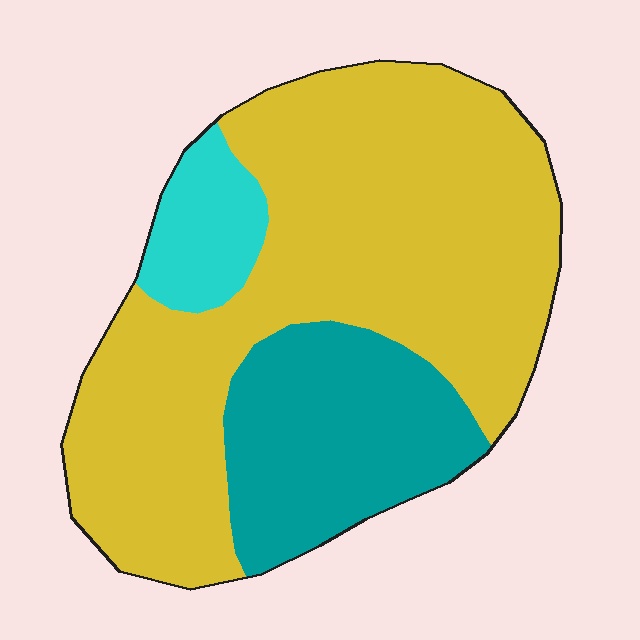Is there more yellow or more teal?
Yellow.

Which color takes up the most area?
Yellow, at roughly 65%.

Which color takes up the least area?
Cyan, at roughly 10%.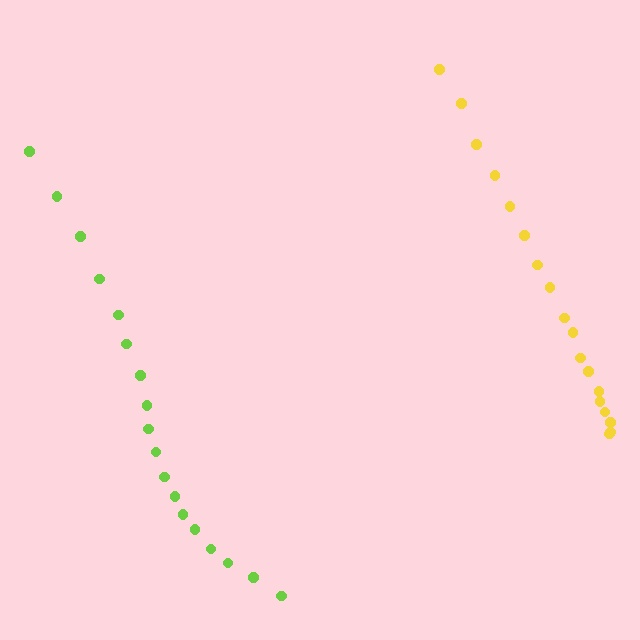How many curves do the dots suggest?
There are 2 distinct paths.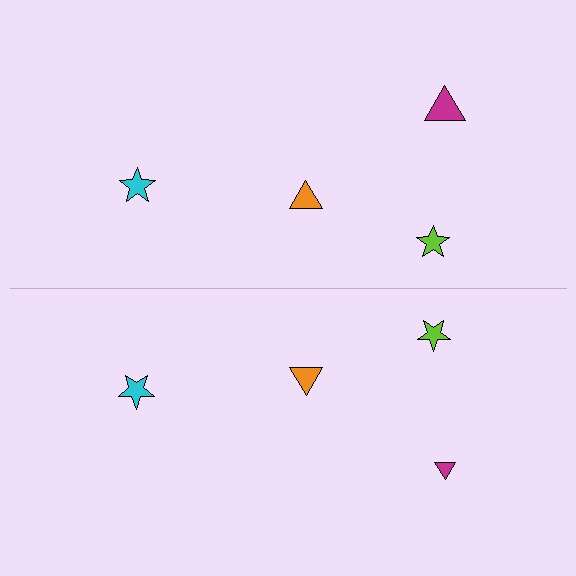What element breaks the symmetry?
The magenta triangle on the bottom side has a different size than its mirror counterpart.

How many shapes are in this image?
There are 8 shapes in this image.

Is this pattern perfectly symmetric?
No, the pattern is not perfectly symmetric. The magenta triangle on the bottom side has a different size than its mirror counterpart.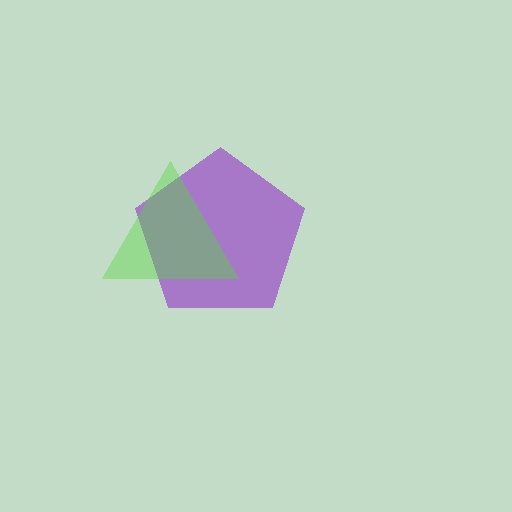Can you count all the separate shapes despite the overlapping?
Yes, there are 2 separate shapes.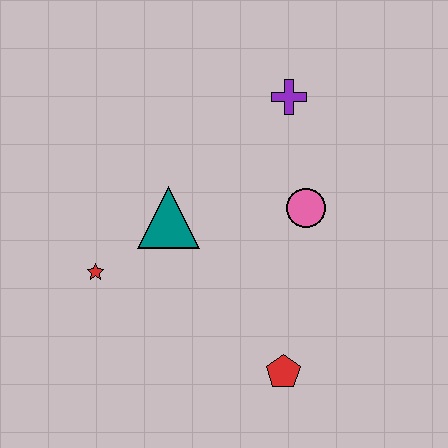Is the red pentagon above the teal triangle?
No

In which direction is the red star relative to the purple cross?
The red star is to the left of the purple cross.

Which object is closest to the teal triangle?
The red star is closest to the teal triangle.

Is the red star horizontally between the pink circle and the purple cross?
No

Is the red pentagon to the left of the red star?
No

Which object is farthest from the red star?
The purple cross is farthest from the red star.